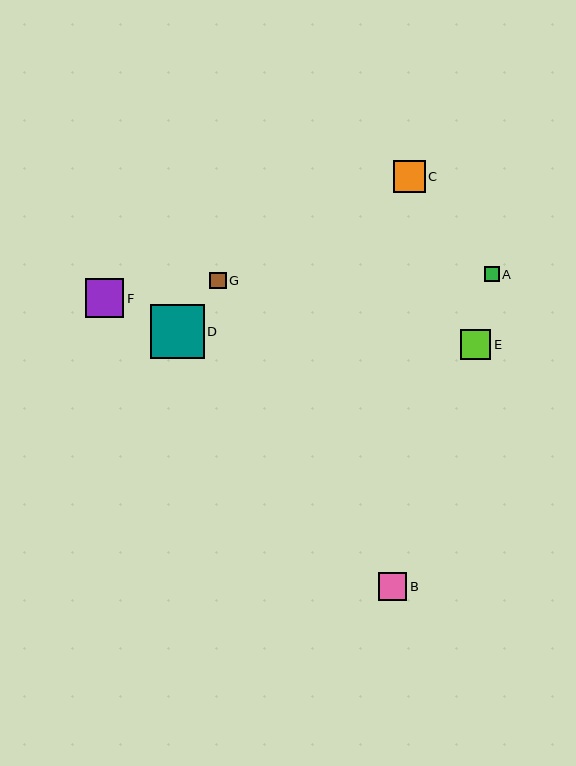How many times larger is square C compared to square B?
Square C is approximately 1.2 times the size of square B.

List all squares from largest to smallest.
From largest to smallest: D, F, C, E, B, G, A.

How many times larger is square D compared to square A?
Square D is approximately 3.6 times the size of square A.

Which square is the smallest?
Square A is the smallest with a size of approximately 15 pixels.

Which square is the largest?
Square D is the largest with a size of approximately 54 pixels.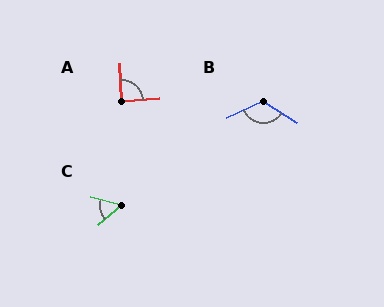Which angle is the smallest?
C, at approximately 54 degrees.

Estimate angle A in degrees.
Approximately 89 degrees.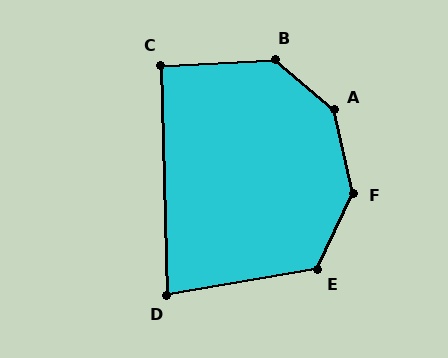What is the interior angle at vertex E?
Approximately 125 degrees (obtuse).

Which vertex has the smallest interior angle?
D, at approximately 82 degrees.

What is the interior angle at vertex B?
Approximately 136 degrees (obtuse).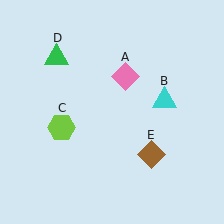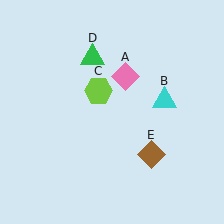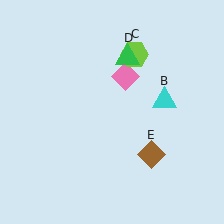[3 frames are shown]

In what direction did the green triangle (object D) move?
The green triangle (object D) moved right.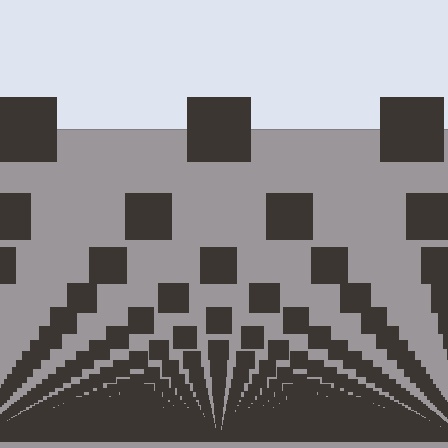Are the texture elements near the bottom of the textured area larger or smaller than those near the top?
Smaller. The gradient is inverted — elements near the bottom are smaller and denser.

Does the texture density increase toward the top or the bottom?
Density increases toward the bottom.